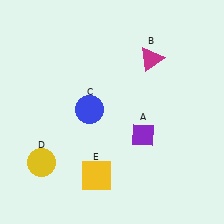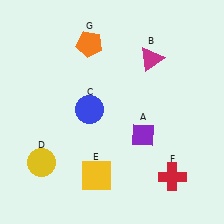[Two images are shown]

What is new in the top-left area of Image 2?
An orange pentagon (G) was added in the top-left area of Image 2.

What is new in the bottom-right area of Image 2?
A red cross (F) was added in the bottom-right area of Image 2.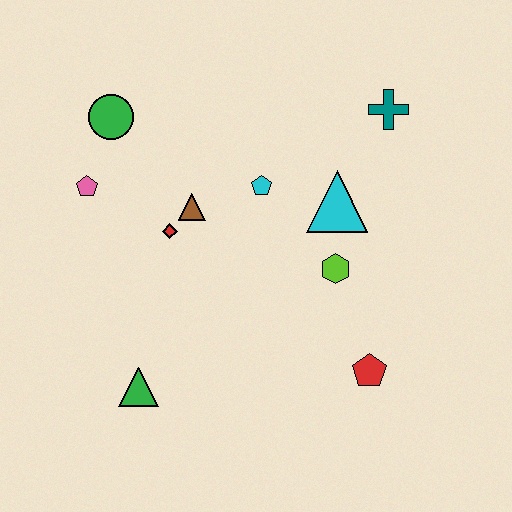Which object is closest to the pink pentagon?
The green circle is closest to the pink pentagon.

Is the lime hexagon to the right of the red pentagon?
No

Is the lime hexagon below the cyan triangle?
Yes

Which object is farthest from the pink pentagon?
The red pentagon is farthest from the pink pentagon.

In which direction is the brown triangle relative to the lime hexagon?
The brown triangle is to the left of the lime hexagon.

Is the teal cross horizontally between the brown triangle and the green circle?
No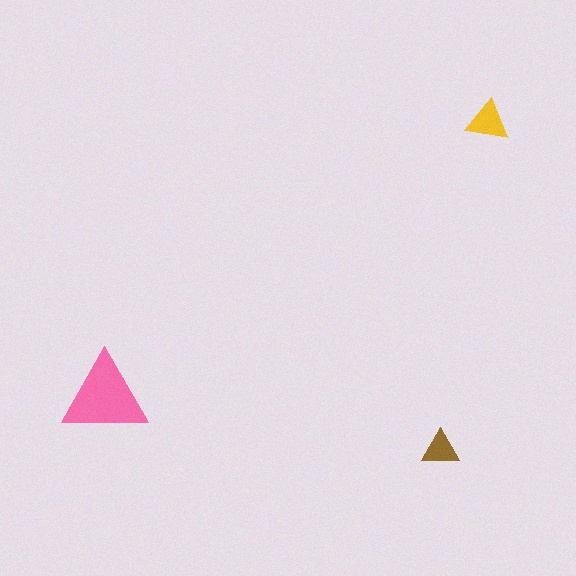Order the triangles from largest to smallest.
the pink one, the yellow one, the brown one.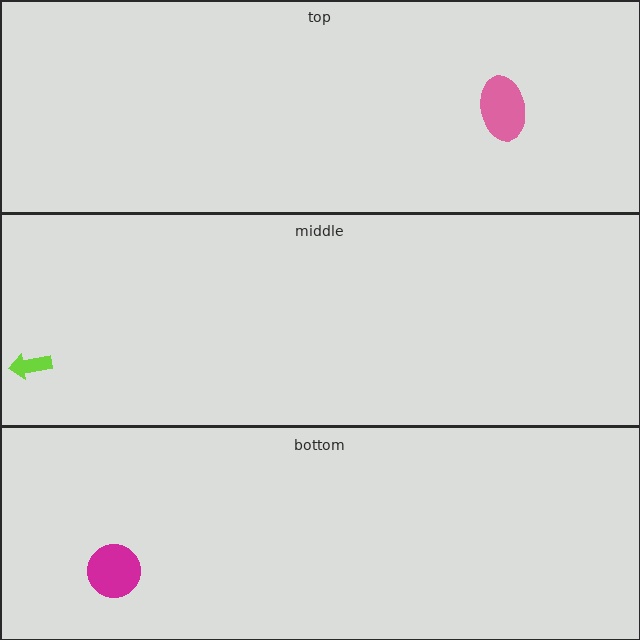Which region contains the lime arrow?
The middle region.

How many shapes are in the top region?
1.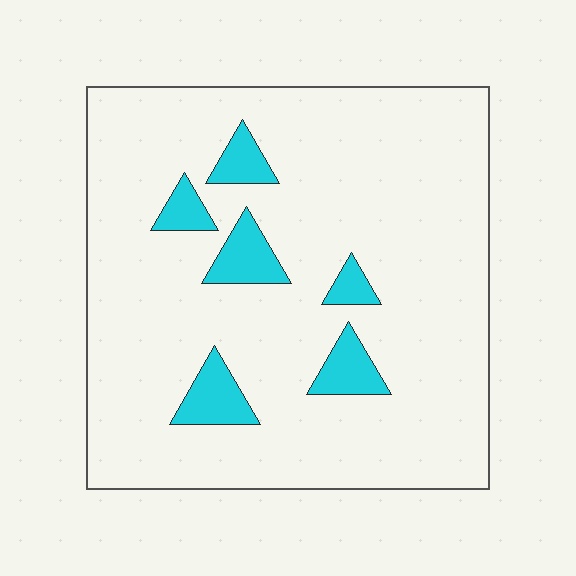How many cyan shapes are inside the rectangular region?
6.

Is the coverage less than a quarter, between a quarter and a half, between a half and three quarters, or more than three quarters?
Less than a quarter.